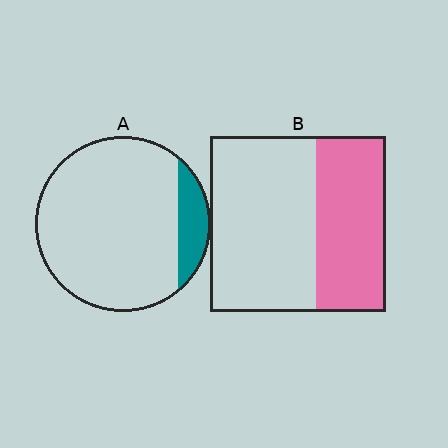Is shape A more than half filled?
No.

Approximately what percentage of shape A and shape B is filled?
A is approximately 15% and B is approximately 40%.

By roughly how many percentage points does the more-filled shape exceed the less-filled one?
By roughly 25 percentage points (B over A).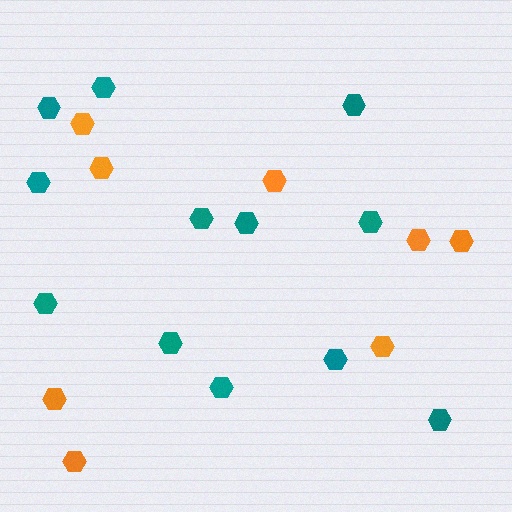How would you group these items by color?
There are 2 groups: one group of orange hexagons (8) and one group of teal hexagons (12).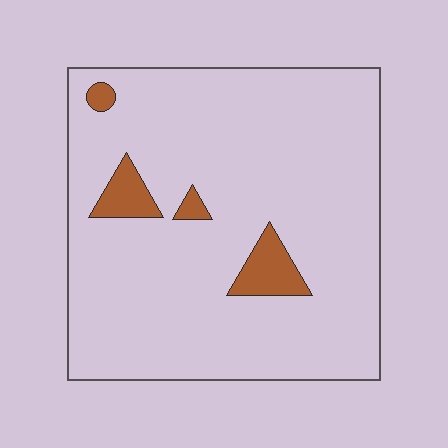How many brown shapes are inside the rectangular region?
4.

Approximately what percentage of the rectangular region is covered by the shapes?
Approximately 5%.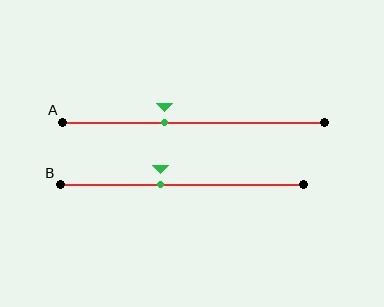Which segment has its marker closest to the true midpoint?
Segment B has its marker closest to the true midpoint.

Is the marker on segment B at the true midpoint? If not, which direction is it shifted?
No, the marker on segment B is shifted to the left by about 9% of the segment length.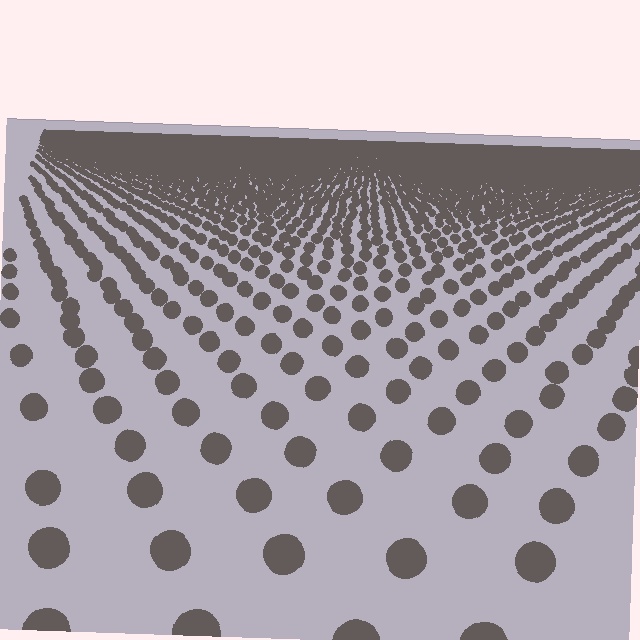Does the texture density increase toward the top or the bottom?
Density increases toward the top.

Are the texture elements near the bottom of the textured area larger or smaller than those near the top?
Larger. Near the bottom, elements are closer to the viewer and appear at a bigger on-screen size.